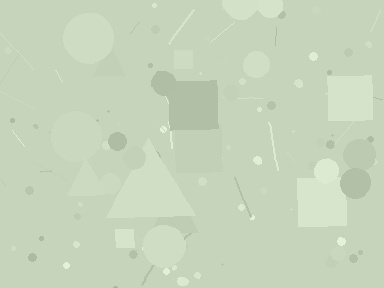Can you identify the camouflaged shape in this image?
The camouflaged shape is a triangle.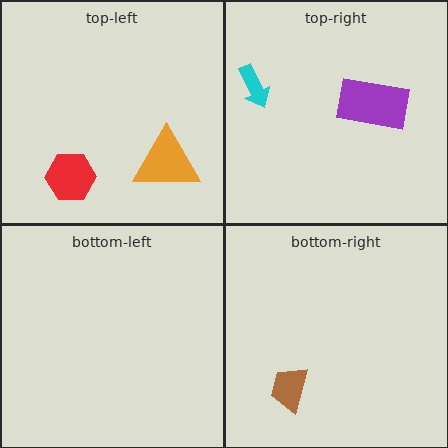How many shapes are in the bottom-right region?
1.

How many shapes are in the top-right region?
2.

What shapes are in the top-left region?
The red hexagon, the orange triangle.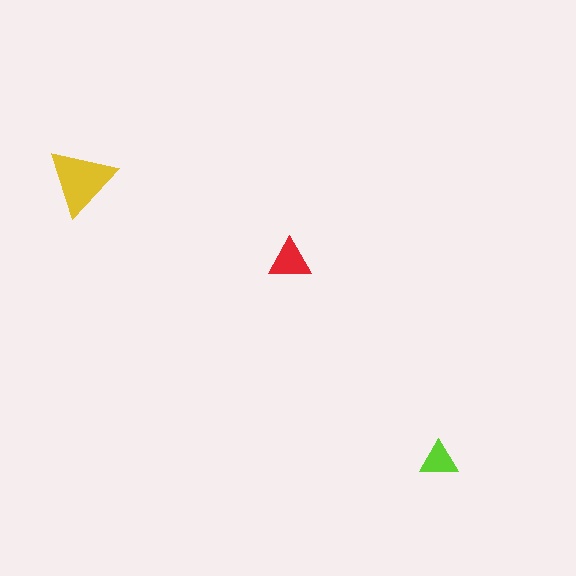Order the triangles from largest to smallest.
the yellow one, the red one, the lime one.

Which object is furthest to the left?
The yellow triangle is leftmost.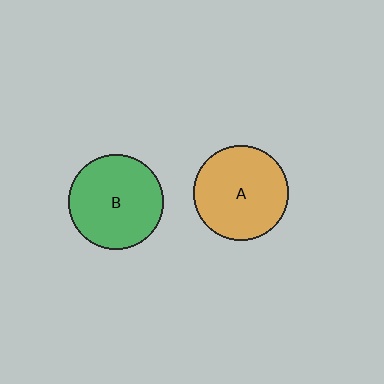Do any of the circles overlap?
No, none of the circles overlap.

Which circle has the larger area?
Circle B (green).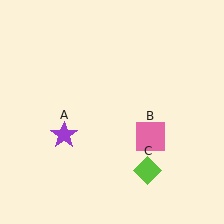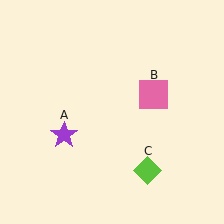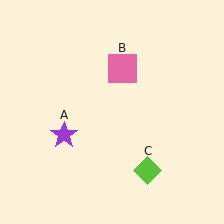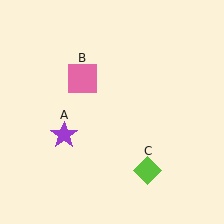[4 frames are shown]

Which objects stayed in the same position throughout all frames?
Purple star (object A) and lime diamond (object C) remained stationary.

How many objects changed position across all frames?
1 object changed position: pink square (object B).